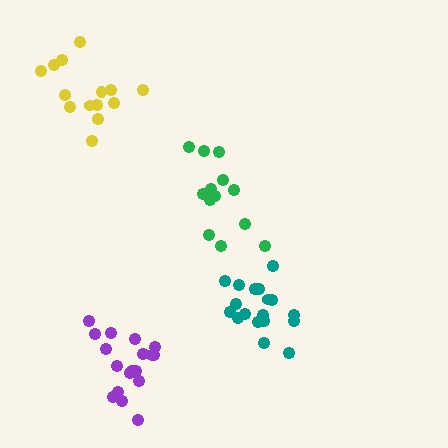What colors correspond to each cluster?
The clusters are colored: green, teal, yellow, purple.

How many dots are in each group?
Group 1: 13 dots, Group 2: 18 dots, Group 3: 14 dots, Group 4: 18 dots (63 total).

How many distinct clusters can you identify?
There are 4 distinct clusters.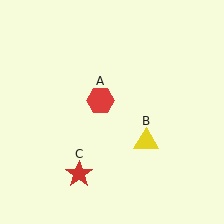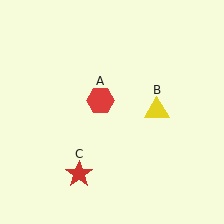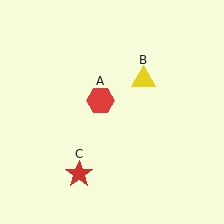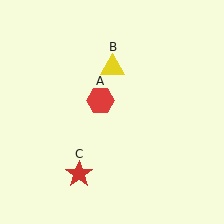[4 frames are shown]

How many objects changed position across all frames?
1 object changed position: yellow triangle (object B).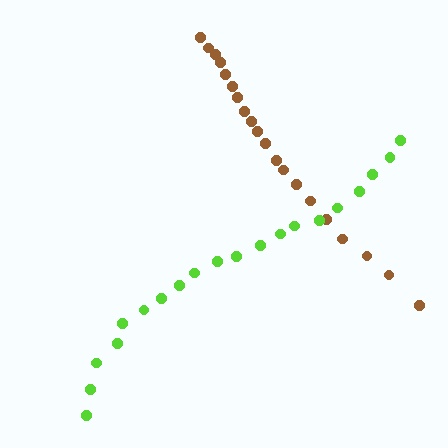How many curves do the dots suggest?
There are 2 distinct paths.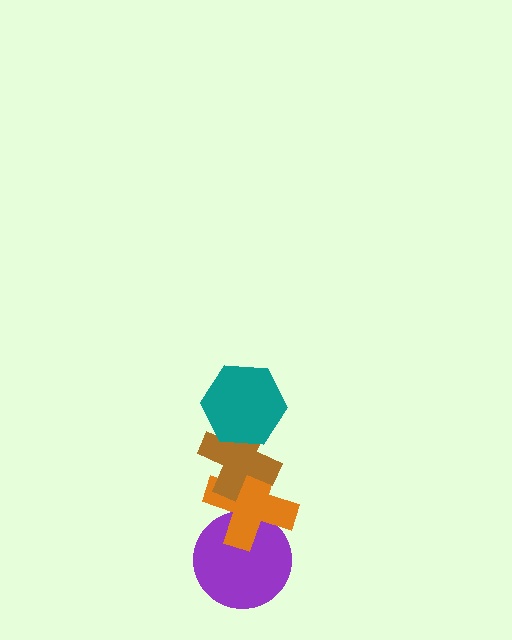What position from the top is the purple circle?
The purple circle is 4th from the top.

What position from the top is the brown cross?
The brown cross is 2nd from the top.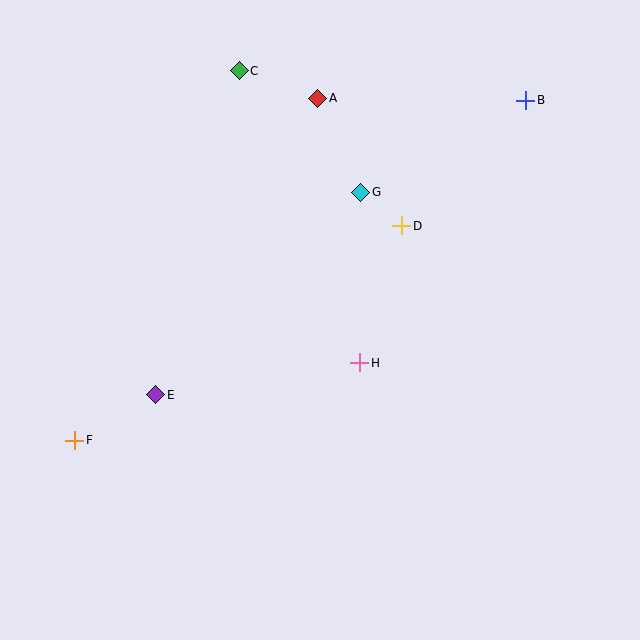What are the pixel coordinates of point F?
Point F is at (75, 440).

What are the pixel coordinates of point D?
Point D is at (402, 226).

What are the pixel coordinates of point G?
Point G is at (361, 192).